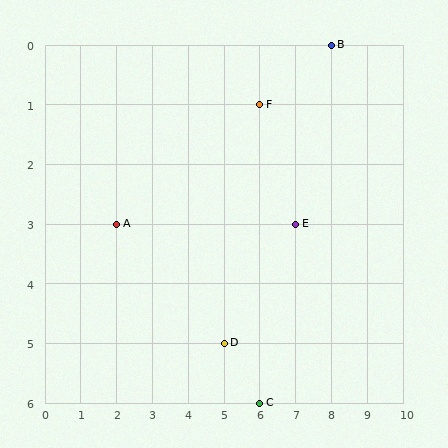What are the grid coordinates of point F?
Point F is at grid coordinates (6, 1).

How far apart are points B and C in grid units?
Points B and C are 2 columns and 6 rows apart (about 6.3 grid units diagonally).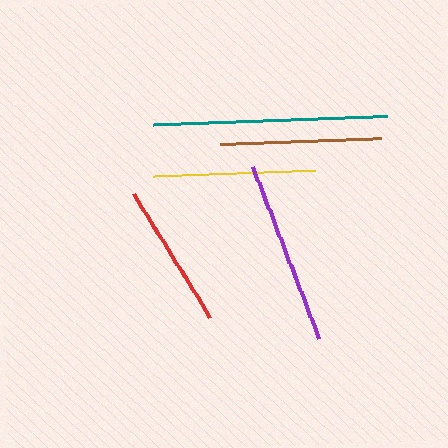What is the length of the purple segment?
The purple segment is approximately 184 pixels long.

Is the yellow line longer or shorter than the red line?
The yellow line is longer than the red line.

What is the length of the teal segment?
The teal segment is approximately 234 pixels long.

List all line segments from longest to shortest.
From longest to shortest: teal, purple, yellow, brown, red.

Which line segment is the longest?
The teal line is the longest at approximately 234 pixels.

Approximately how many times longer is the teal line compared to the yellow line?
The teal line is approximately 1.4 times the length of the yellow line.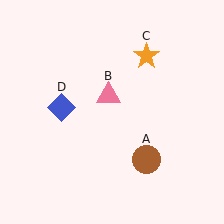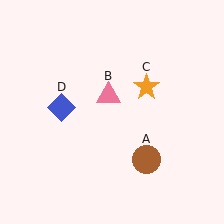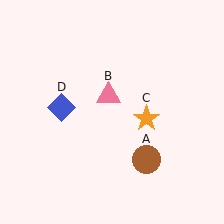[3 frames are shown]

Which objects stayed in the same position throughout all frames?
Brown circle (object A) and pink triangle (object B) and blue diamond (object D) remained stationary.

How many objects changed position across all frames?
1 object changed position: orange star (object C).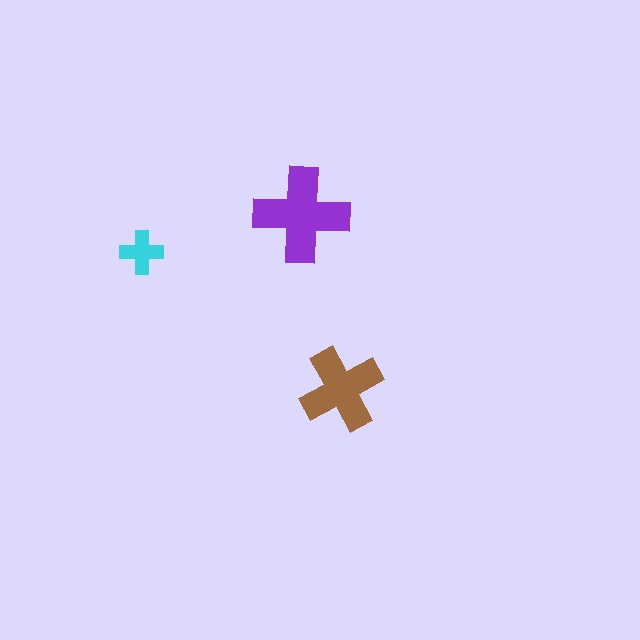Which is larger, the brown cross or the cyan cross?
The brown one.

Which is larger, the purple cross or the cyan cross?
The purple one.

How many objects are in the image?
There are 3 objects in the image.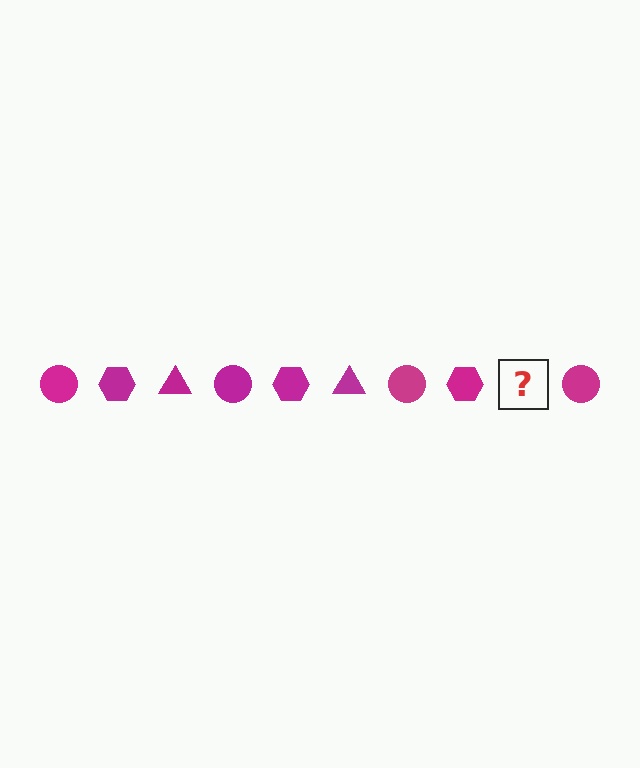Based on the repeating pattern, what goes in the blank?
The blank should be a magenta triangle.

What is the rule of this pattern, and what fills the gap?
The rule is that the pattern cycles through circle, hexagon, triangle shapes in magenta. The gap should be filled with a magenta triangle.